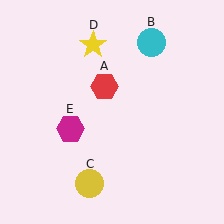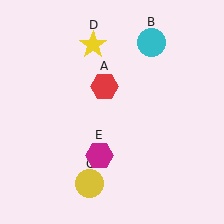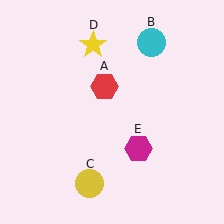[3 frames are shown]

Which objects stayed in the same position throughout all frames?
Red hexagon (object A) and cyan circle (object B) and yellow circle (object C) and yellow star (object D) remained stationary.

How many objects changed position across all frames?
1 object changed position: magenta hexagon (object E).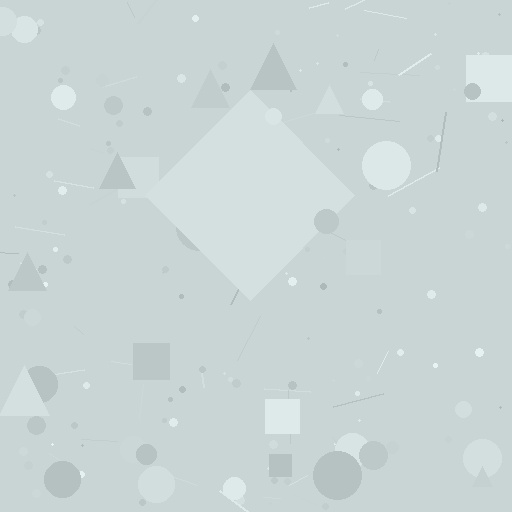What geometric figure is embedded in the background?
A diamond is embedded in the background.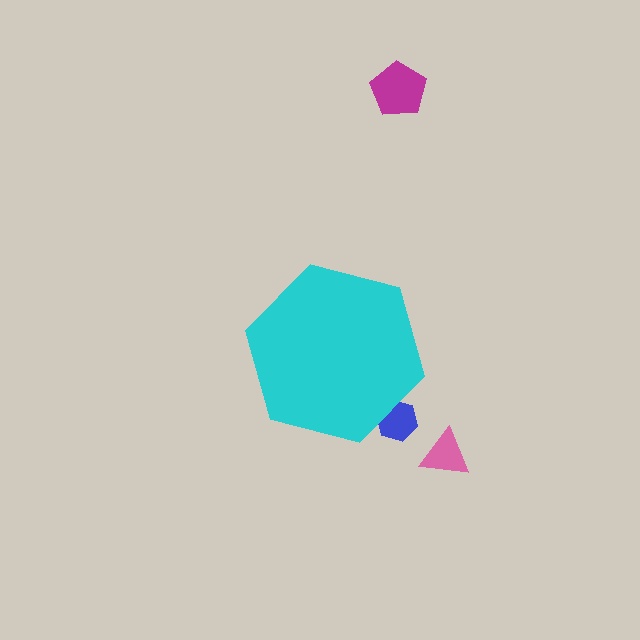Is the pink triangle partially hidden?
No, the pink triangle is fully visible.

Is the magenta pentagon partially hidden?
No, the magenta pentagon is fully visible.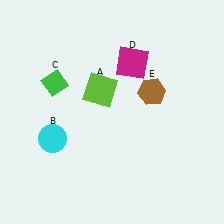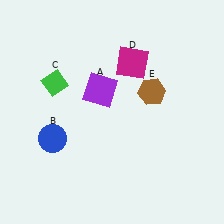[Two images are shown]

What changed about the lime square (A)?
In Image 1, A is lime. In Image 2, it changed to purple.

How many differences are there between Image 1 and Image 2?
There are 2 differences between the two images.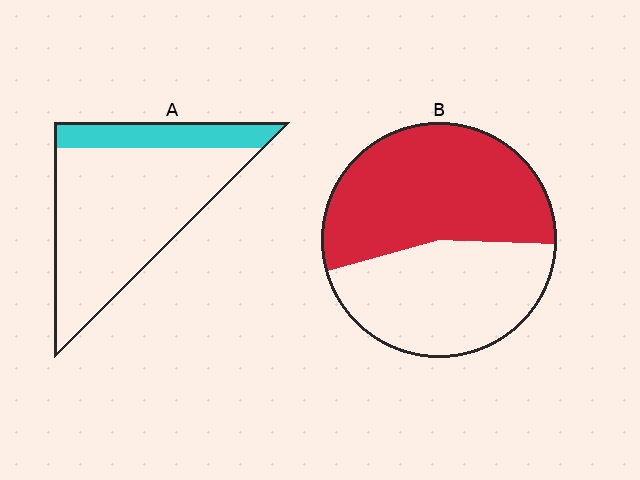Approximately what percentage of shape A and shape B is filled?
A is approximately 20% and B is approximately 55%.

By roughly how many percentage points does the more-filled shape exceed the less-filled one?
By roughly 35 percentage points (B over A).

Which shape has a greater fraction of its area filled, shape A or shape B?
Shape B.